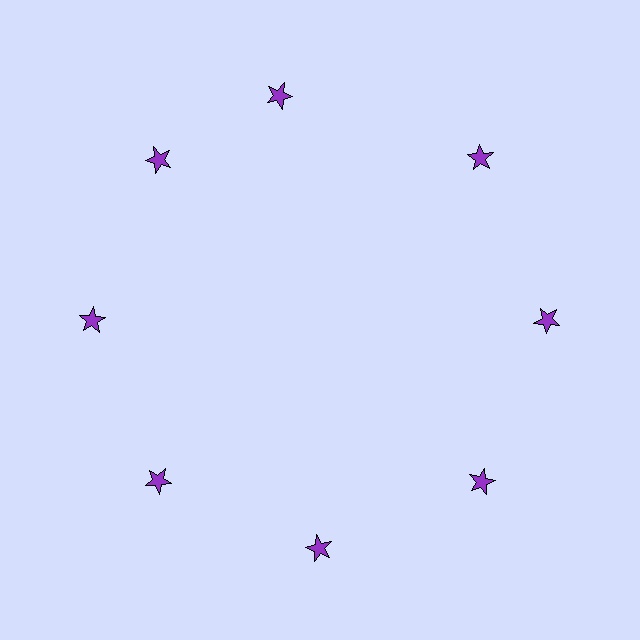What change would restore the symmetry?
The symmetry would be restored by rotating it back into even spacing with its neighbors so that all 8 stars sit at equal angles and equal distance from the center.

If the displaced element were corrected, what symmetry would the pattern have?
It would have 8-fold rotational symmetry — the pattern would map onto itself every 45 degrees.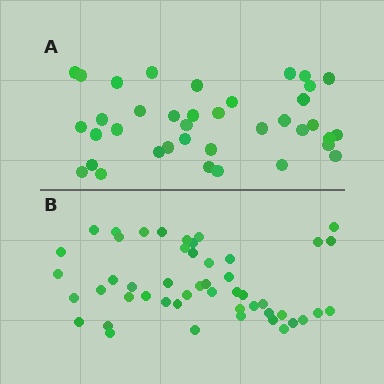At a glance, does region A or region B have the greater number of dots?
Region B (the bottom region) has more dots.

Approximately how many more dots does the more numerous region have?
Region B has roughly 12 or so more dots than region A.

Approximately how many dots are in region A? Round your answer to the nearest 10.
About 40 dots. (The exact count is 38, which rounds to 40.)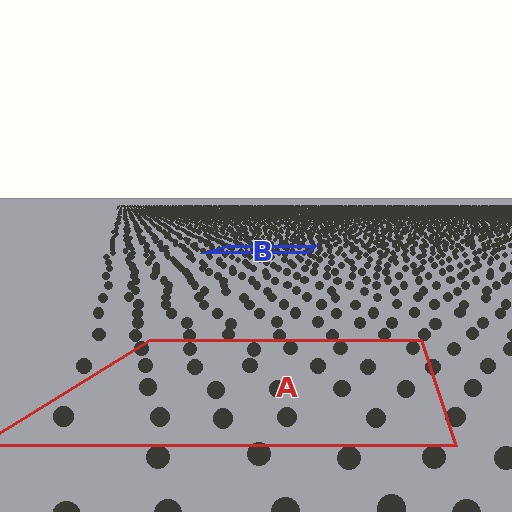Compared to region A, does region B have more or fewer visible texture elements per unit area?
Region B has more texture elements per unit area — they are packed more densely because it is farther away.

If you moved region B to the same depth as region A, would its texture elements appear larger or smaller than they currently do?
They would appear larger. At a closer depth, the same texture elements are projected at a bigger on-screen size.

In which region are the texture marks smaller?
The texture marks are smaller in region B, because it is farther away.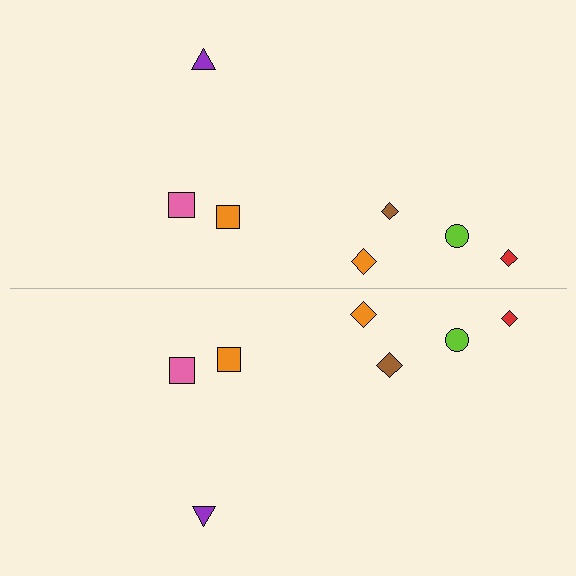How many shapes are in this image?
There are 14 shapes in this image.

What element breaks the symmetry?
The brown diamond on the bottom side has a different size than its mirror counterpart.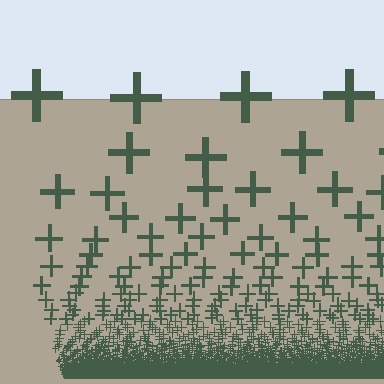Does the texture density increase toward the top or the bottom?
Density increases toward the bottom.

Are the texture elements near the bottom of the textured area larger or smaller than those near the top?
Smaller. The gradient is inverted — elements near the bottom are smaller and denser.